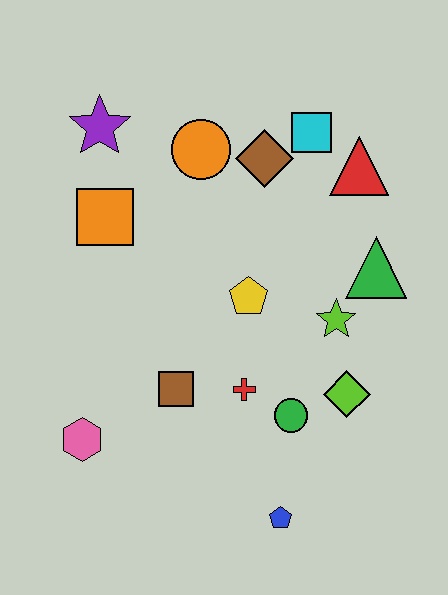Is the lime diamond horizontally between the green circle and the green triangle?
Yes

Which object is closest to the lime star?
The green triangle is closest to the lime star.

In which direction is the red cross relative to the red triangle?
The red cross is below the red triangle.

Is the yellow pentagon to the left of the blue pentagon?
Yes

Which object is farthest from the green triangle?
The pink hexagon is farthest from the green triangle.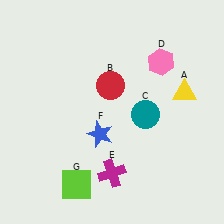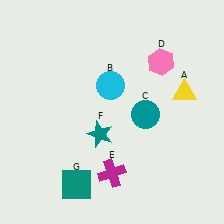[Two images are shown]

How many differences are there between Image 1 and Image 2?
There are 3 differences between the two images.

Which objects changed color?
B changed from red to cyan. F changed from blue to teal. G changed from lime to teal.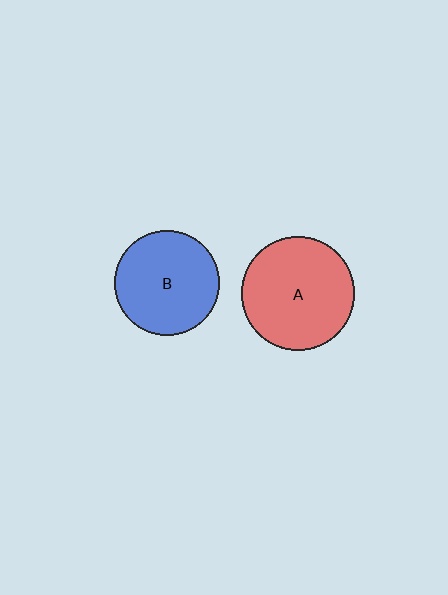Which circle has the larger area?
Circle A (red).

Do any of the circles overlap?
No, none of the circles overlap.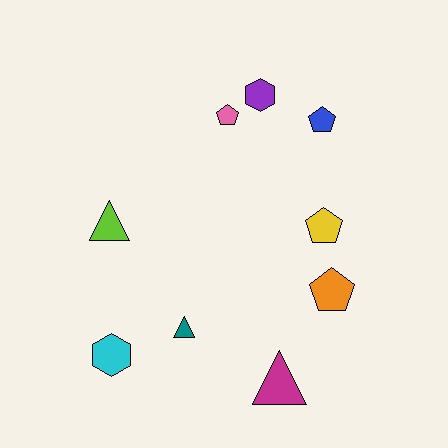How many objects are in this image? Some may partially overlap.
There are 9 objects.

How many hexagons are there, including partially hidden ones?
There are 2 hexagons.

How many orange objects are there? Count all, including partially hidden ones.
There is 1 orange object.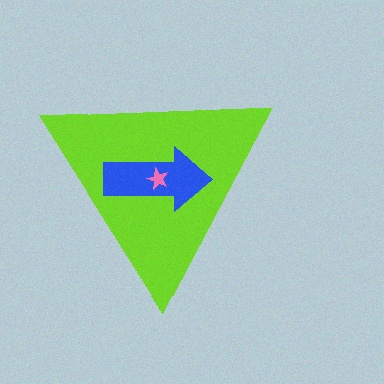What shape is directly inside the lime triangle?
The blue arrow.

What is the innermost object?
The pink star.